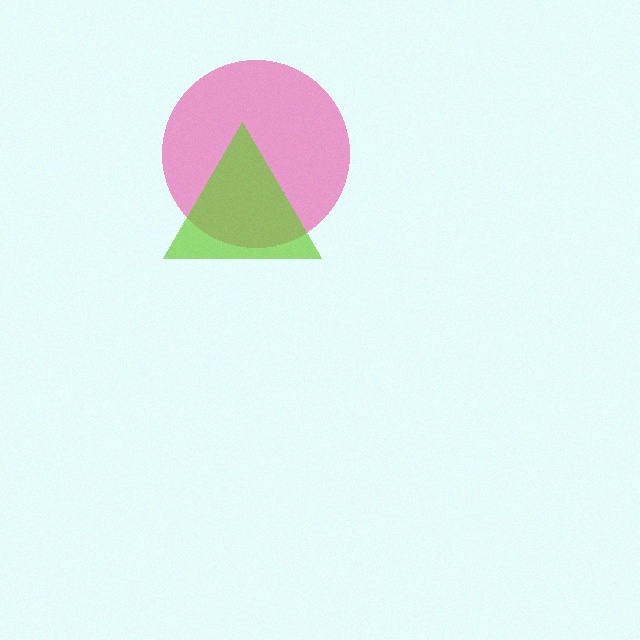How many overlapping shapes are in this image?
There are 2 overlapping shapes in the image.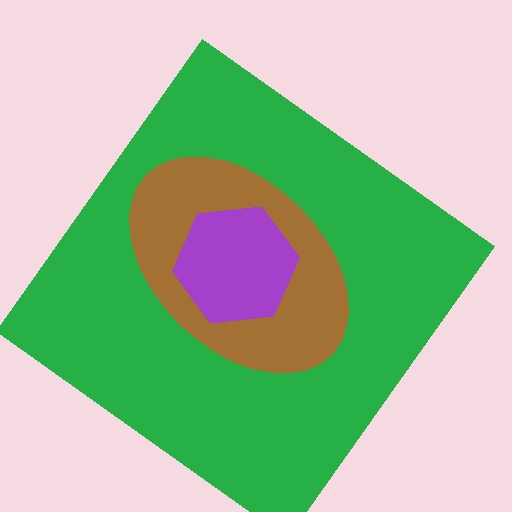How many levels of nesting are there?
3.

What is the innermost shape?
The purple hexagon.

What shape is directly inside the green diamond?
The brown ellipse.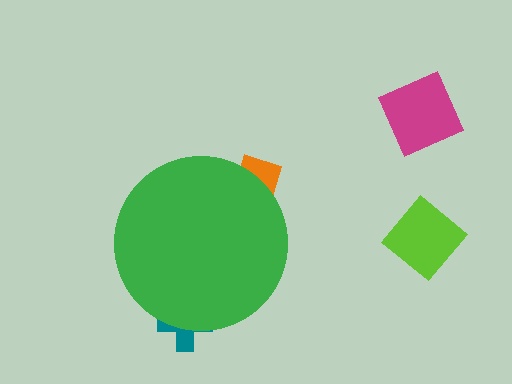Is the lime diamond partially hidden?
No, the lime diamond is fully visible.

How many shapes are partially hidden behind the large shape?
2 shapes are partially hidden.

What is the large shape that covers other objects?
A green circle.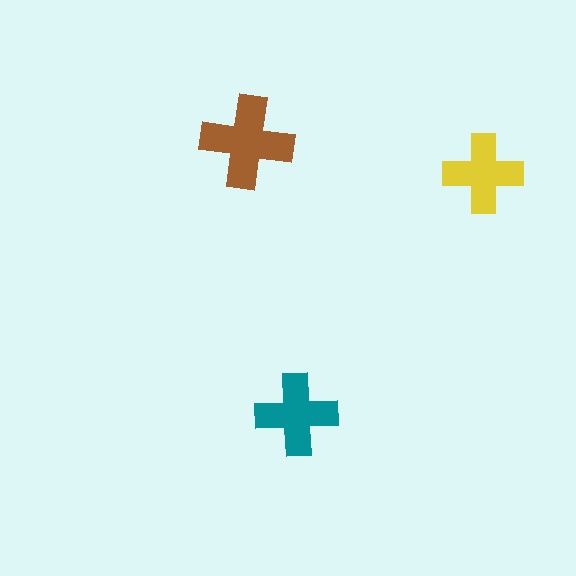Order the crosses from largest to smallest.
the brown one, the teal one, the yellow one.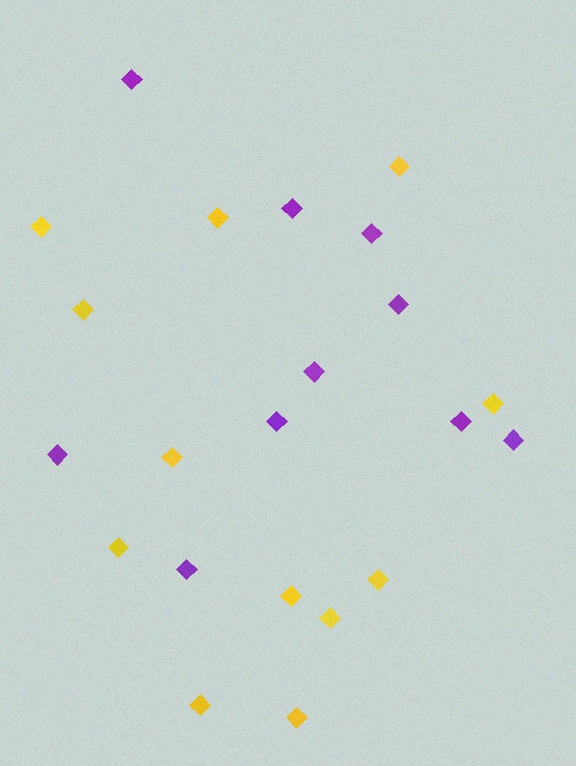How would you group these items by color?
There are 2 groups: one group of yellow diamonds (12) and one group of purple diamonds (10).